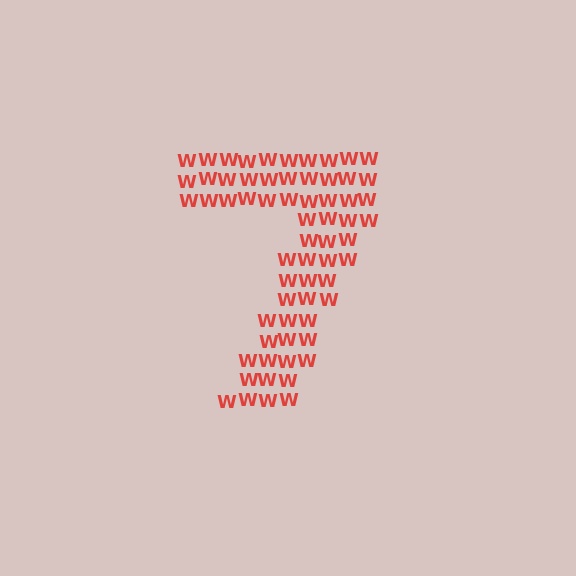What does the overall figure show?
The overall figure shows the digit 7.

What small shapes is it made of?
It is made of small letter W's.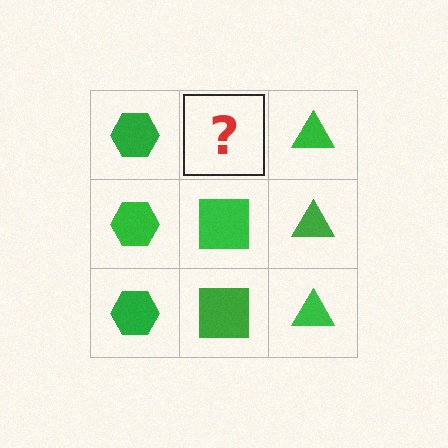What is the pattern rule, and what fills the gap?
The rule is that each column has a consistent shape. The gap should be filled with a green square.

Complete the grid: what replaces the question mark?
The question mark should be replaced with a green square.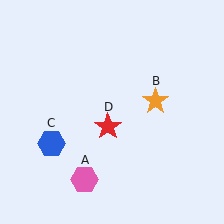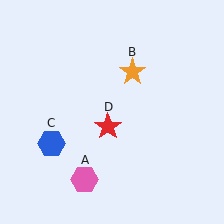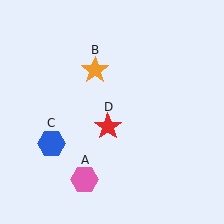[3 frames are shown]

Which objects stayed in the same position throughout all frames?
Pink hexagon (object A) and blue hexagon (object C) and red star (object D) remained stationary.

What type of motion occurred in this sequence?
The orange star (object B) rotated counterclockwise around the center of the scene.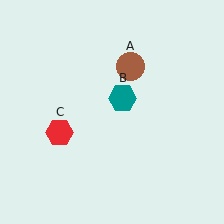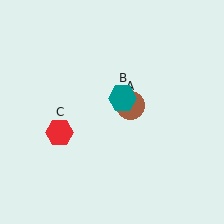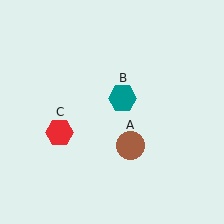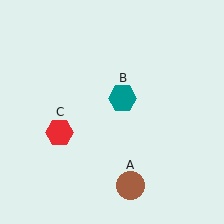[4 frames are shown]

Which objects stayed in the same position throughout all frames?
Teal hexagon (object B) and red hexagon (object C) remained stationary.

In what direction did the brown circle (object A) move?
The brown circle (object A) moved down.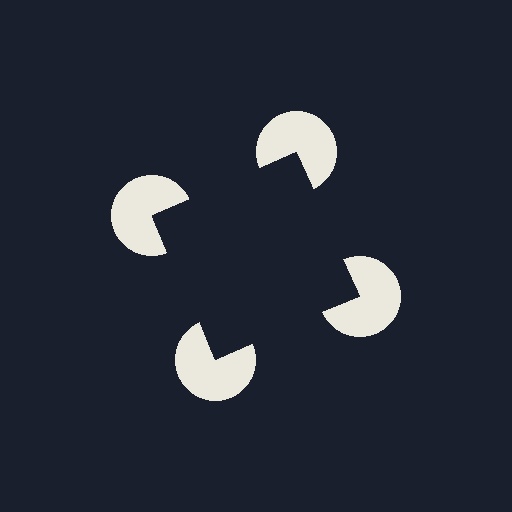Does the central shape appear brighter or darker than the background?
It typically appears slightly darker than the background, even though no actual brightness change is drawn.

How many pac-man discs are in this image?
There are 4 — one at each vertex of the illusory square.